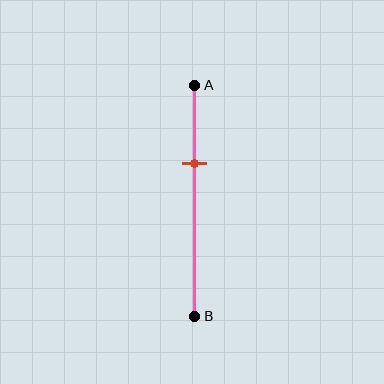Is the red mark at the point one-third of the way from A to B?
Yes, the mark is approximately at the one-third point.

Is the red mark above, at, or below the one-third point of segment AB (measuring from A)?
The red mark is approximately at the one-third point of segment AB.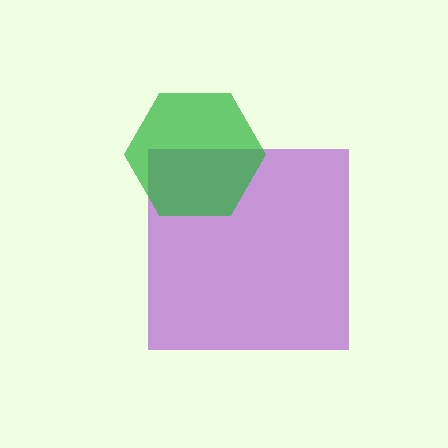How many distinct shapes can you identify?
There are 2 distinct shapes: a purple square, a green hexagon.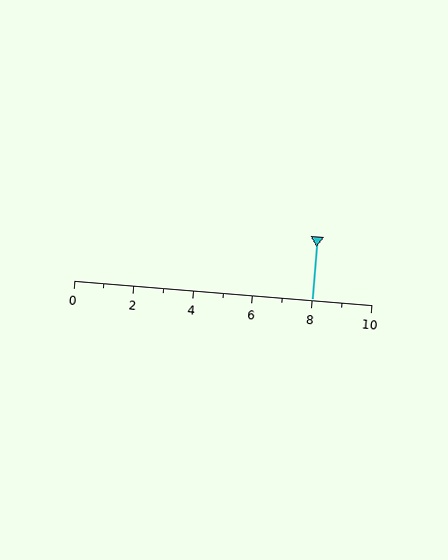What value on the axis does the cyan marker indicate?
The marker indicates approximately 8.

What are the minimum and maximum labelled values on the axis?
The axis runs from 0 to 10.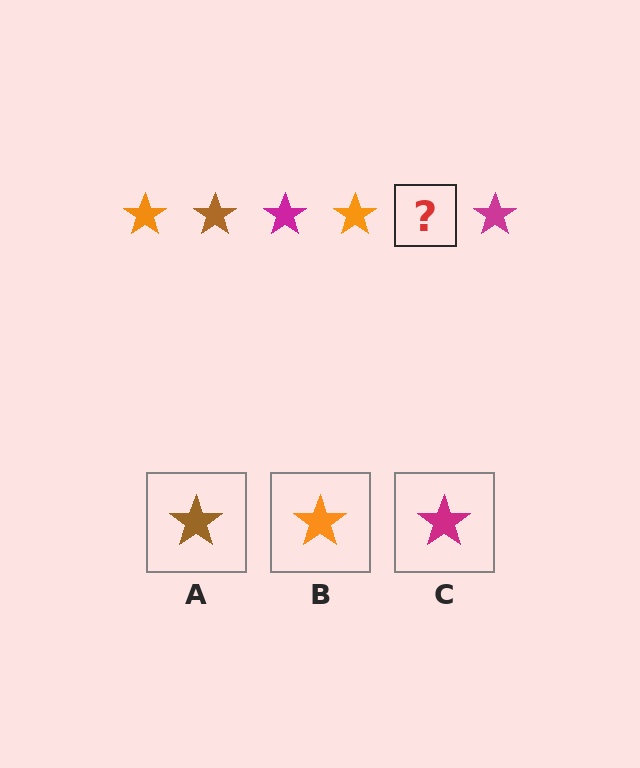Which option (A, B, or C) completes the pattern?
A.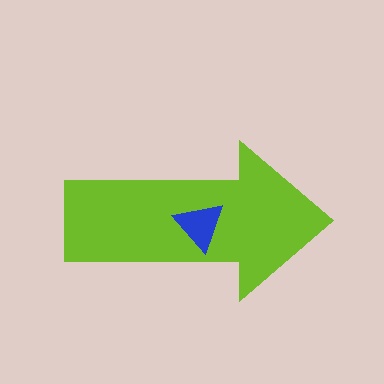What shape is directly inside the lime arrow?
The blue triangle.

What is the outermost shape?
The lime arrow.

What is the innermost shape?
The blue triangle.